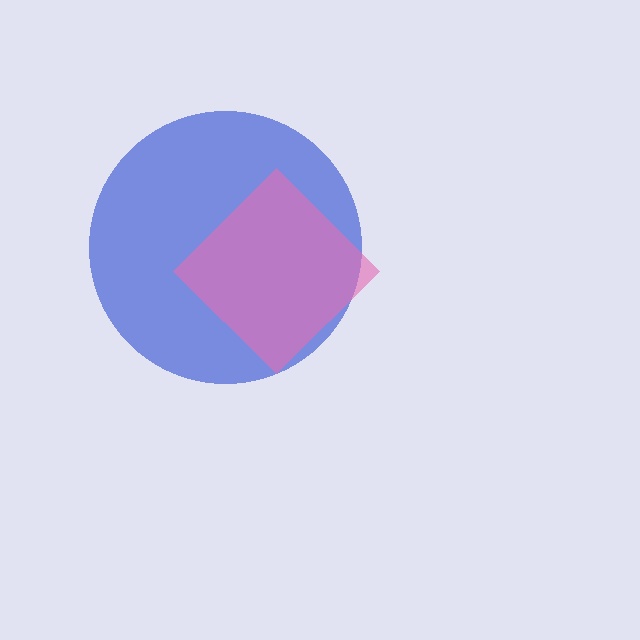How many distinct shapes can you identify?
There are 2 distinct shapes: a blue circle, a pink diamond.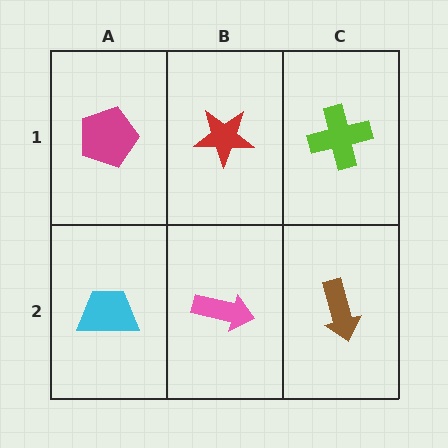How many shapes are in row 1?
3 shapes.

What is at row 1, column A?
A magenta pentagon.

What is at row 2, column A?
A cyan trapezoid.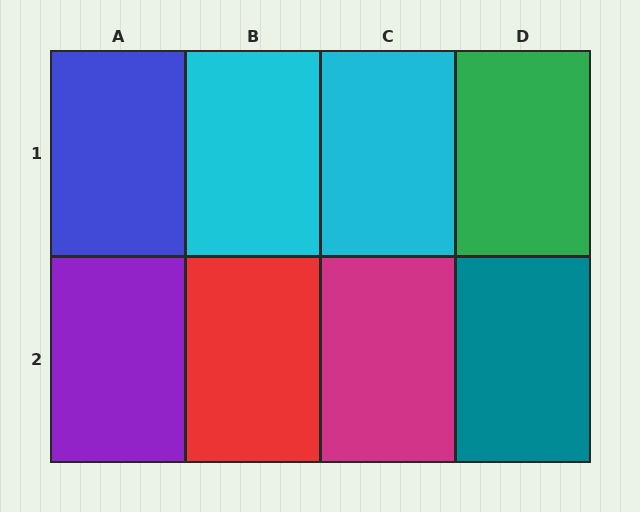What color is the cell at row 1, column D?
Green.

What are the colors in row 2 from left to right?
Purple, red, magenta, teal.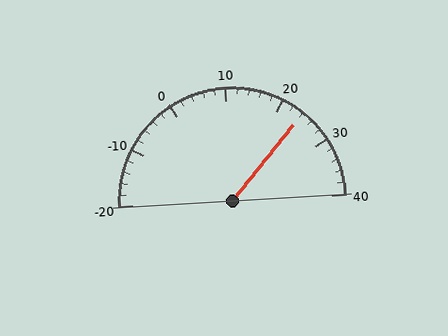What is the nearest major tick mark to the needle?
The nearest major tick mark is 20.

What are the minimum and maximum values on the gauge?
The gauge ranges from -20 to 40.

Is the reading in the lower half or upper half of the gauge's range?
The reading is in the upper half of the range (-20 to 40).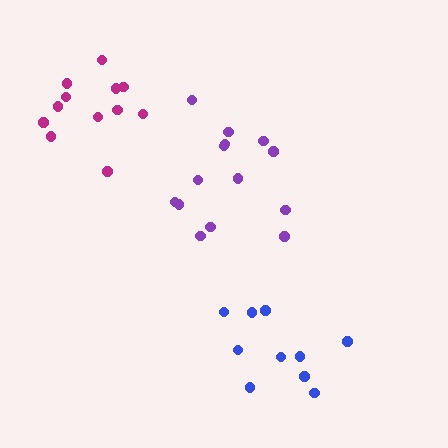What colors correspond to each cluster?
The clusters are colored: magenta, blue, purple.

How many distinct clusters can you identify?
There are 3 distinct clusters.